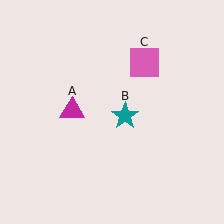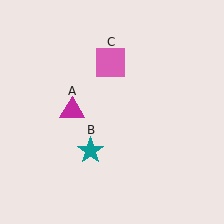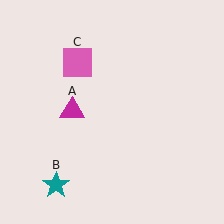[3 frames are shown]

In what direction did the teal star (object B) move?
The teal star (object B) moved down and to the left.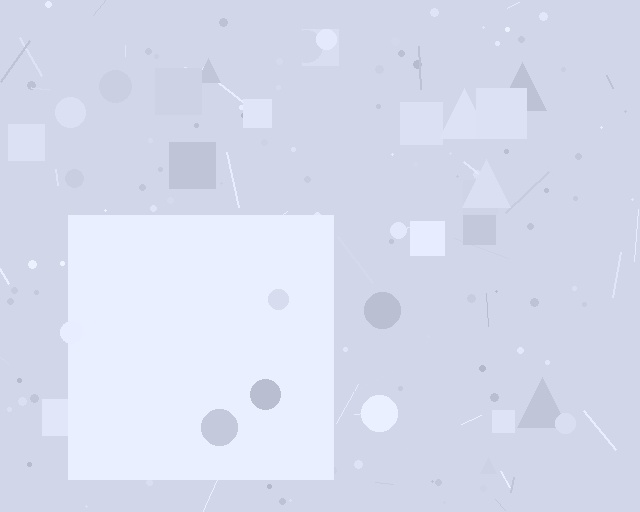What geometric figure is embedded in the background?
A square is embedded in the background.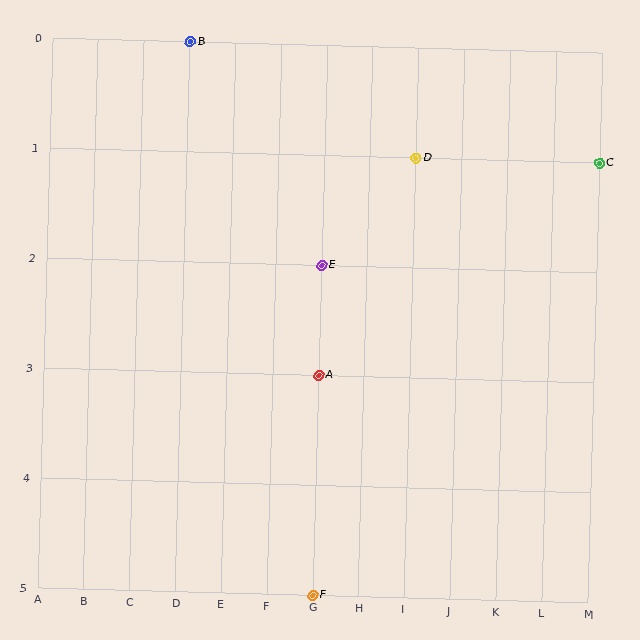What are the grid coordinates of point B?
Point B is at grid coordinates (D, 0).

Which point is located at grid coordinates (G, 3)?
Point A is at (G, 3).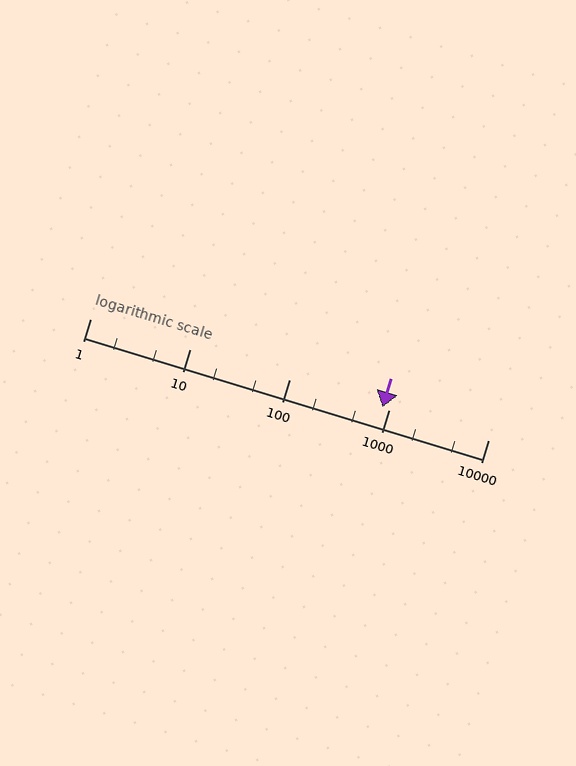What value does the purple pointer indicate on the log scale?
The pointer indicates approximately 870.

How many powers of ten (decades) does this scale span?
The scale spans 4 decades, from 1 to 10000.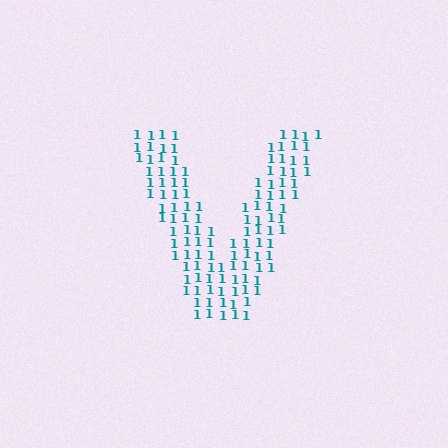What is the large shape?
The large shape is the letter V.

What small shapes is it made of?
It is made of small digit 1's.